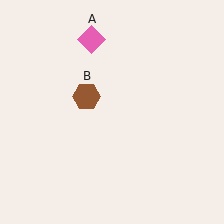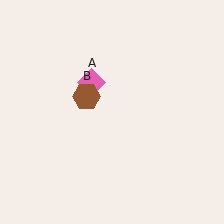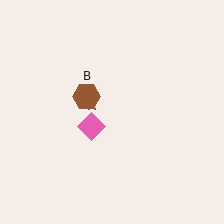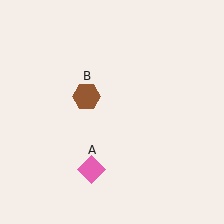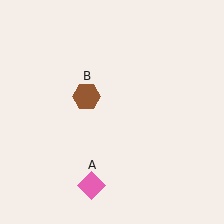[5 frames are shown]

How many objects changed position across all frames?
1 object changed position: pink diamond (object A).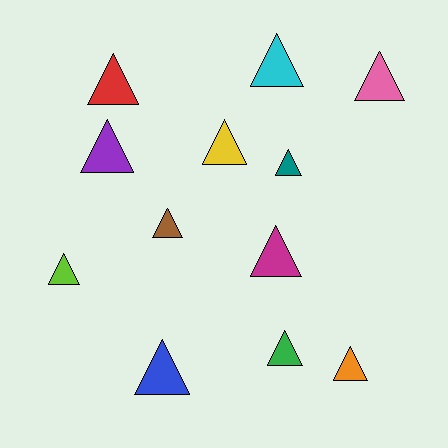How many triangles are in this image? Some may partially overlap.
There are 12 triangles.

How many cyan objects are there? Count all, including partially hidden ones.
There is 1 cyan object.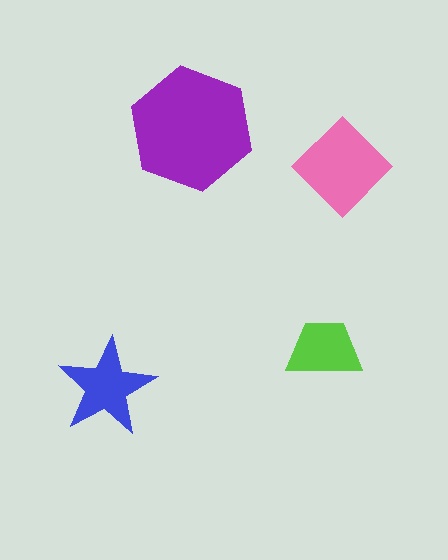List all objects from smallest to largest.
The lime trapezoid, the blue star, the pink diamond, the purple hexagon.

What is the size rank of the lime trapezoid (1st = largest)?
4th.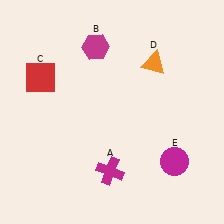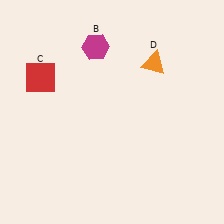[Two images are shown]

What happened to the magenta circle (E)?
The magenta circle (E) was removed in Image 2. It was in the bottom-right area of Image 1.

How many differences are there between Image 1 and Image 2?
There are 2 differences between the two images.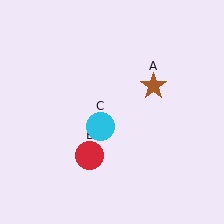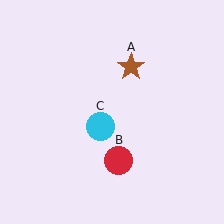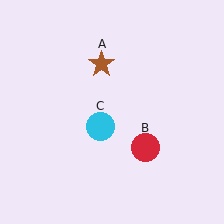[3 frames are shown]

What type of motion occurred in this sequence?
The brown star (object A), red circle (object B) rotated counterclockwise around the center of the scene.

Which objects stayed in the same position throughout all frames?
Cyan circle (object C) remained stationary.